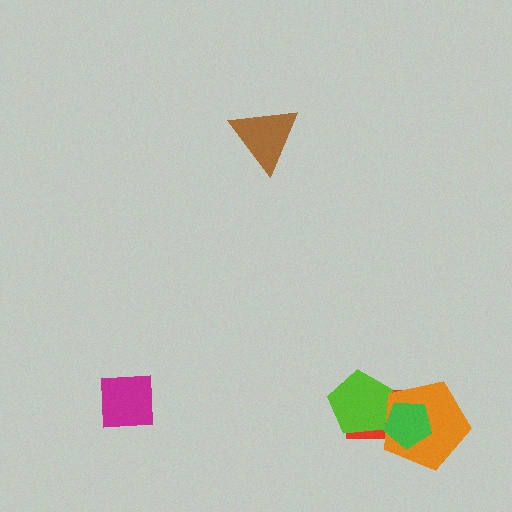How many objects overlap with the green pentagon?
3 objects overlap with the green pentagon.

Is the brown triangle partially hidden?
No, no other shape covers it.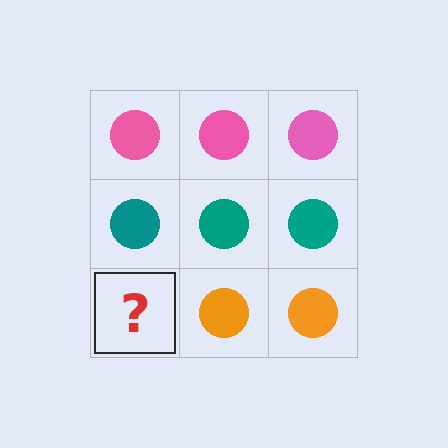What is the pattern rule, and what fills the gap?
The rule is that each row has a consistent color. The gap should be filled with an orange circle.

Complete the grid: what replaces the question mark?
The question mark should be replaced with an orange circle.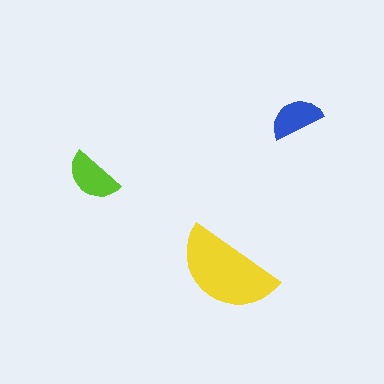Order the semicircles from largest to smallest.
the yellow one, the lime one, the blue one.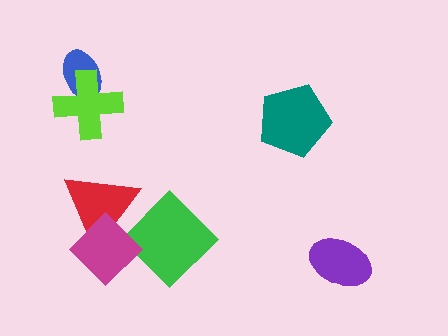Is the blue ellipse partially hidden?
Yes, it is partially covered by another shape.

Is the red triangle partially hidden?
Yes, it is partially covered by another shape.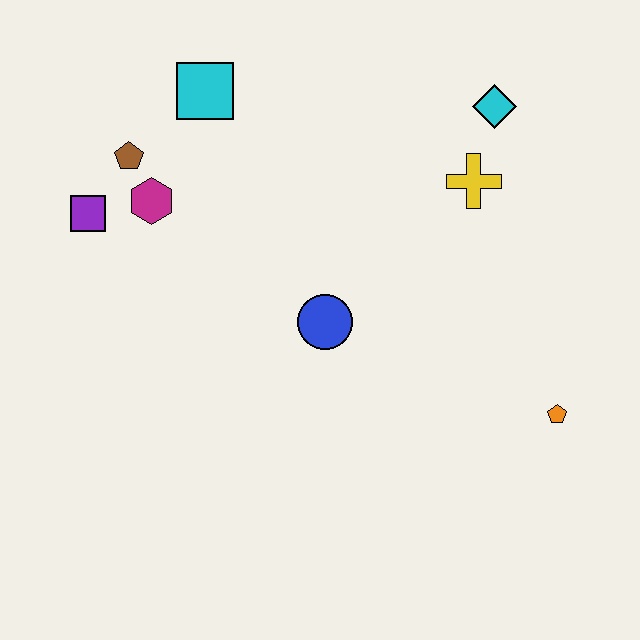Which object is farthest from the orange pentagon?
The purple square is farthest from the orange pentagon.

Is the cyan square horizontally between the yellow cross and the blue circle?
No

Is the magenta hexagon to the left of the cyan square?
Yes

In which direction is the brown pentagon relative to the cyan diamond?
The brown pentagon is to the left of the cyan diamond.